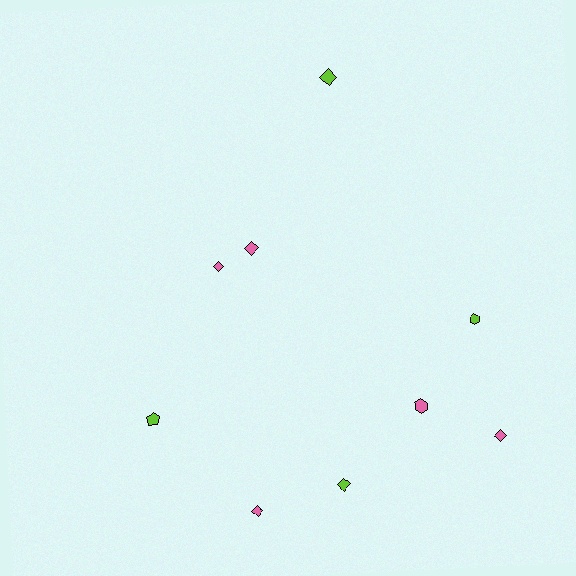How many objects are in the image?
There are 9 objects.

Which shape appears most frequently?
Diamond, with 6 objects.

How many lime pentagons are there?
There is 1 lime pentagon.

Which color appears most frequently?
Pink, with 5 objects.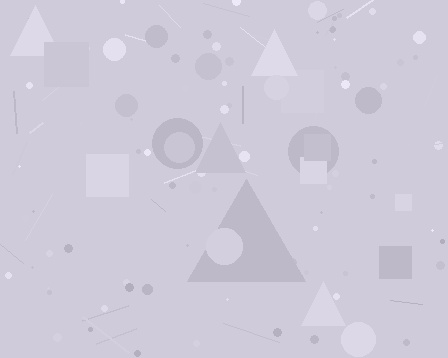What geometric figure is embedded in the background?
A triangle is embedded in the background.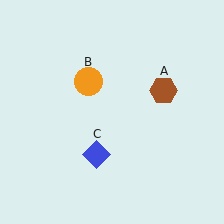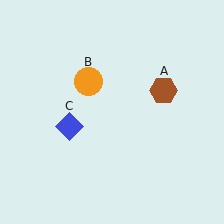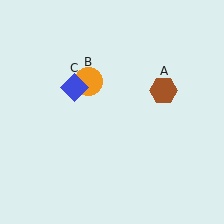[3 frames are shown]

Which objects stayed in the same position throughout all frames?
Brown hexagon (object A) and orange circle (object B) remained stationary.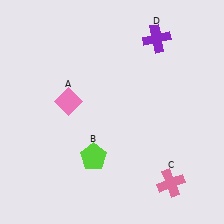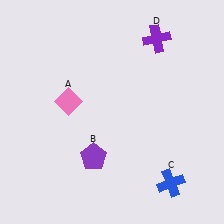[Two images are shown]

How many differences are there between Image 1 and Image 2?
There are 2 differences between the two images.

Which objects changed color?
B changed from lime to purple. C changed from pink to blue.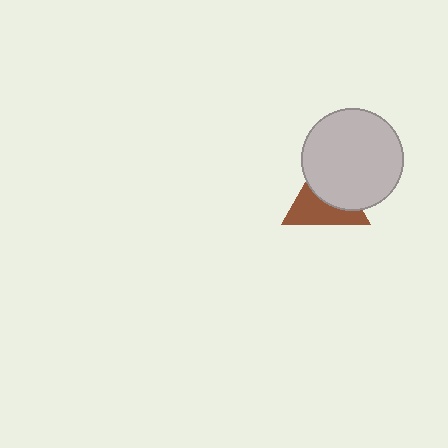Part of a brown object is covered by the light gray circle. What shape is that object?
It is a triangle.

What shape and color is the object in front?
The object in front is a light gray circle.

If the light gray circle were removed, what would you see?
You would see the complete brown triangle.